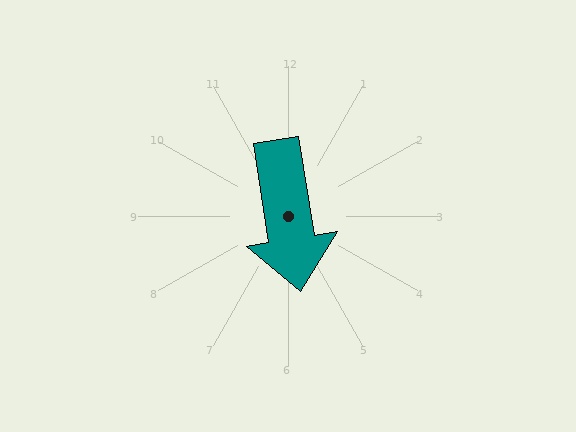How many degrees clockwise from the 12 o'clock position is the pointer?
Approximately 171 degrees.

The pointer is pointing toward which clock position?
Roughly 6 o'clock.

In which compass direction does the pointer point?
South.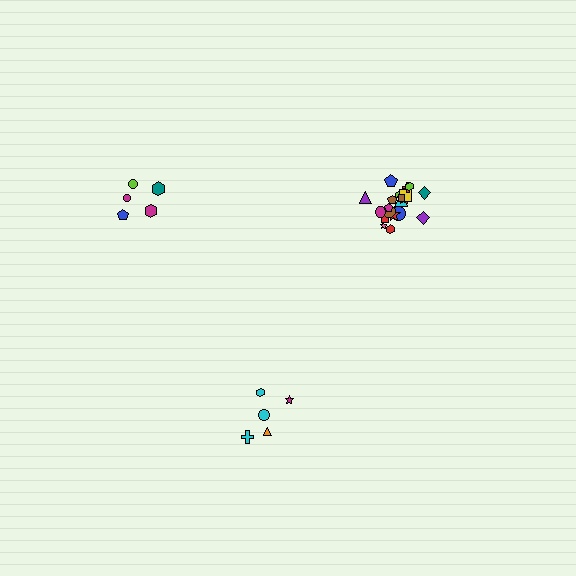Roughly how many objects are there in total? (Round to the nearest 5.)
Roughly 30 objects in total.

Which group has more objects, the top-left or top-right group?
The top-right group.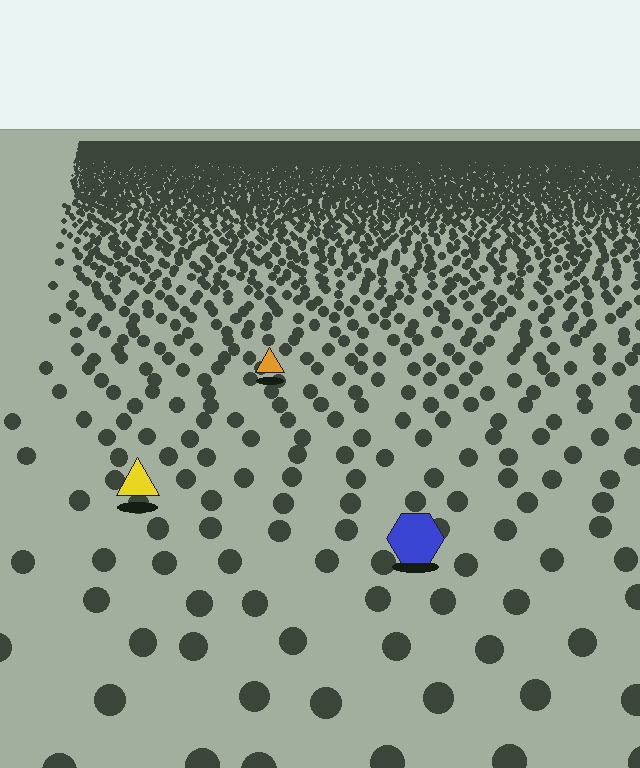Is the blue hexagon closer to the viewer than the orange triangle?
Yes. The blue hexagon is closer — you can tell from the texture gradient: the ground texture is coarser near it.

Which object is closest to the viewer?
The blue hexagon is closest. The texture marks near it are larger and more spread out.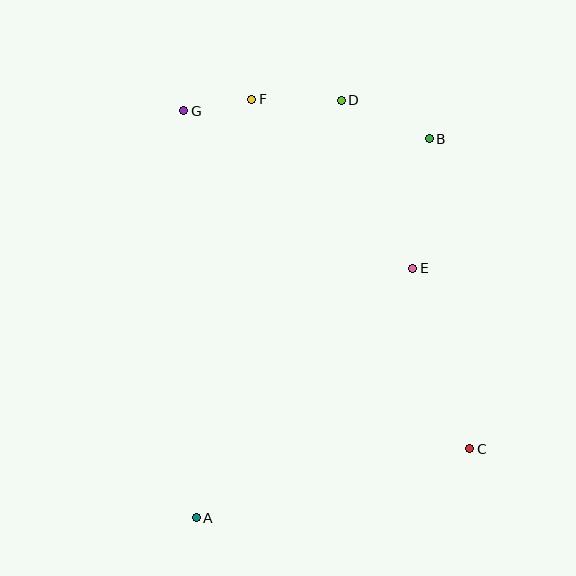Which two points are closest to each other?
Points F and G are closest to each other.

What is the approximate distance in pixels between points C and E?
The distance between C and E is approximately 189 pixels.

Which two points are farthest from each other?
Points A and B are farthest from each other.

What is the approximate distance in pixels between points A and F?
The distance between A and F is approximately 423 pixels.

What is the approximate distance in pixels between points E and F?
The distance between E and F is approximately 234 pixels.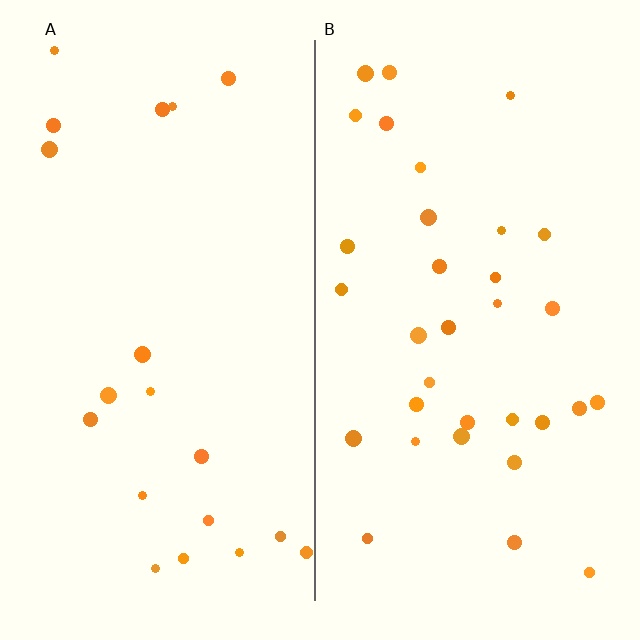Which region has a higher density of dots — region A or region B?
B (the right).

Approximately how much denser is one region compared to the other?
Approximately 1.6× — region B over region A.